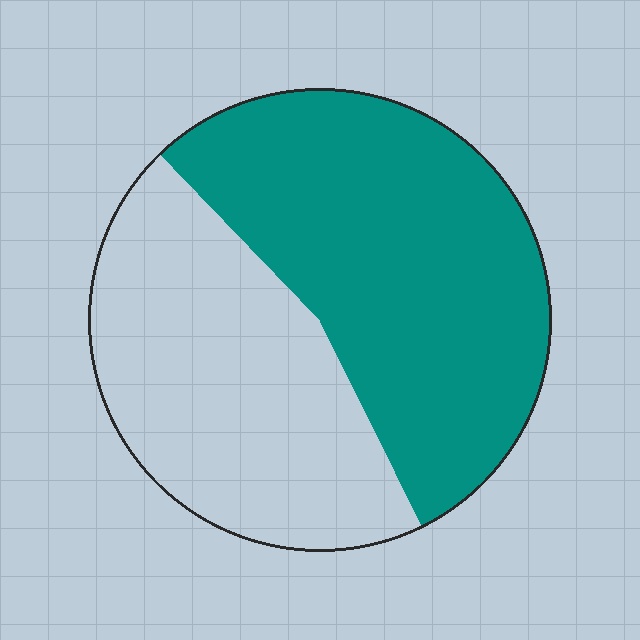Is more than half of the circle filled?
Yes.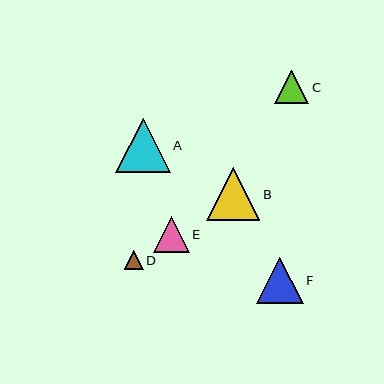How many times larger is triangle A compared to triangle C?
Triangle A is approximately 1.6 times the size of triangle C.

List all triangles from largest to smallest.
From largest to smallest: A, B, F, E, C, D.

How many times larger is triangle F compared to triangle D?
Triangle F is approximately 2.5 times the size of triangle D.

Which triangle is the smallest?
Triangle D is the smallest with a size of approximately 19 pixels.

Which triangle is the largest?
Triangle A is the largest with a size of approximately 55 pixels.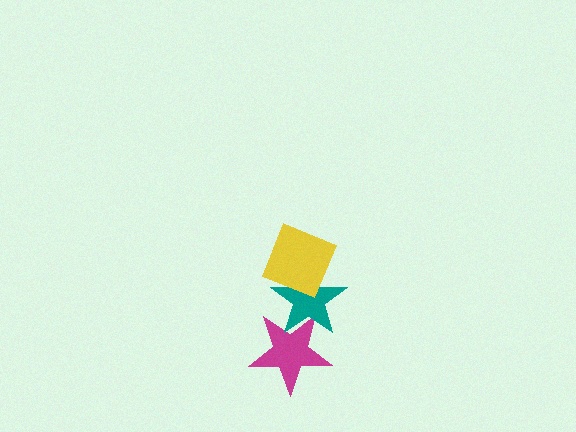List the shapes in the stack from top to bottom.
From top to bottom: the yellow diamond, the teal star, the magenta star.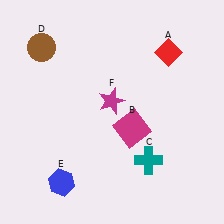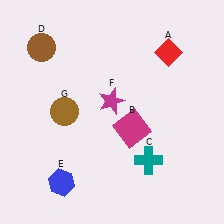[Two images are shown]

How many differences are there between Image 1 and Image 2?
There is 1 difference between the two images.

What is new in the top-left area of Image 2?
A brown circle (G) was added in the top-left area of Image 2.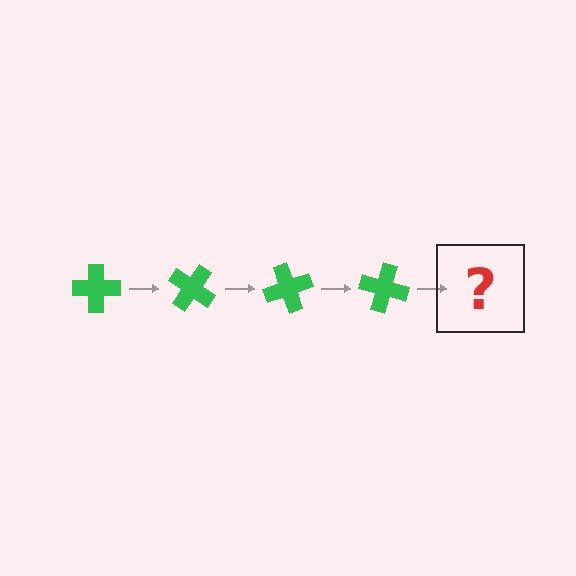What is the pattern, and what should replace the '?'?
The pattern is that the cross rotates 35 degrees each step. The '?' should be a green cross rotated 140 degrees.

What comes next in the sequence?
The next element should be a green cross rotated 140 degrees.